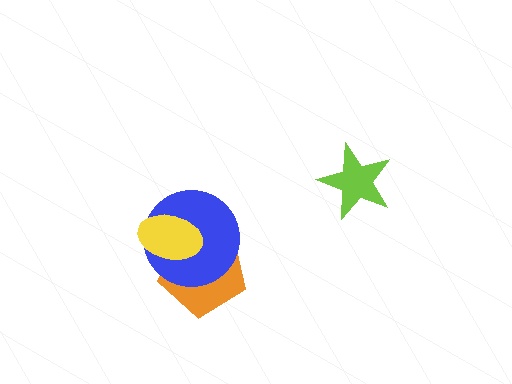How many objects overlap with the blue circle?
2 objects overlap with the blue circle.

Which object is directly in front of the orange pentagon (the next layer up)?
The blue circle is directly in front of the orange pentagon.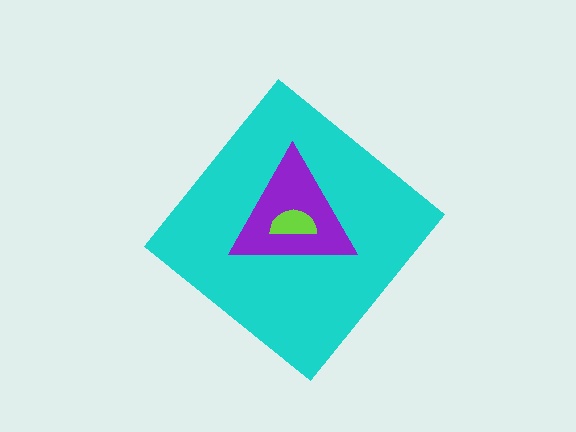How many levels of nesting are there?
3.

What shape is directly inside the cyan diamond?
The purple triangle.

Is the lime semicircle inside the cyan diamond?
Yes.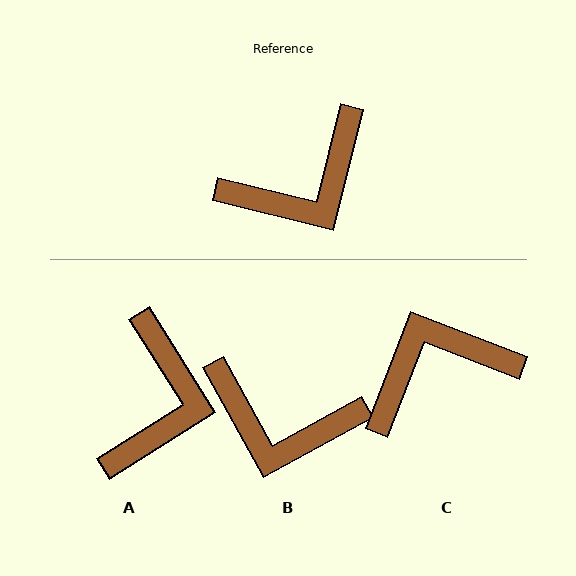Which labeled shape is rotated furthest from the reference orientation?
C, about 173 degrees away.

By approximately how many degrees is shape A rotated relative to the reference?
Approximately 46 degrees counter-clockwise.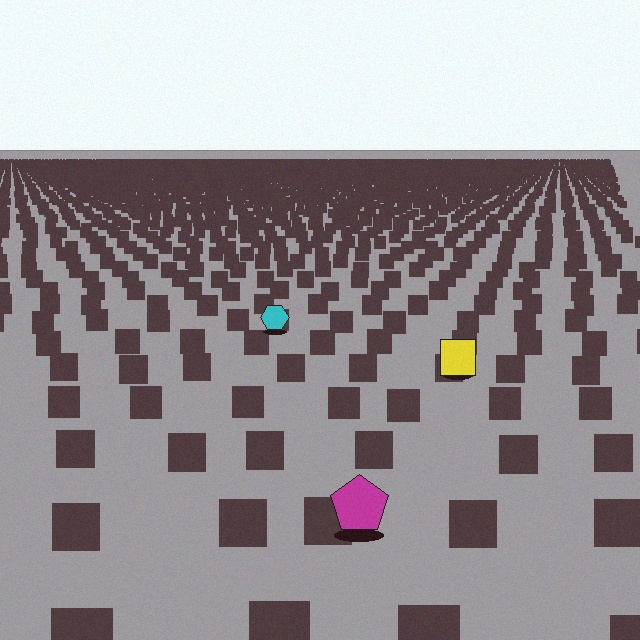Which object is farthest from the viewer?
The cyan hexagon is farthest from the viewer. It appears smaller and the ground texture around it is denser.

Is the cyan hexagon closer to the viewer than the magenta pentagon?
No. The magenta pentagon is closer — you can tell from the texture gradient: the ground texture is coarser near it.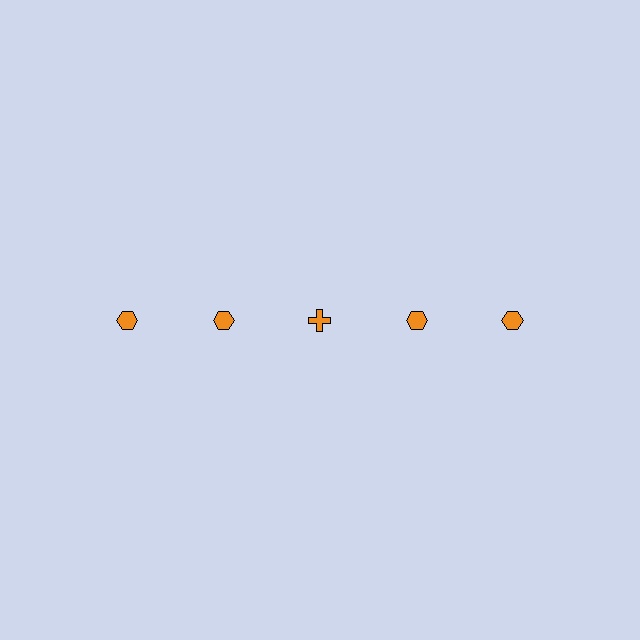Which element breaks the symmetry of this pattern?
The orange cross in the top row, center column breaks the symmetry. All other shapes are orange hexagons.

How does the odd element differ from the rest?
It has a different shape: cross instead of hexagon.